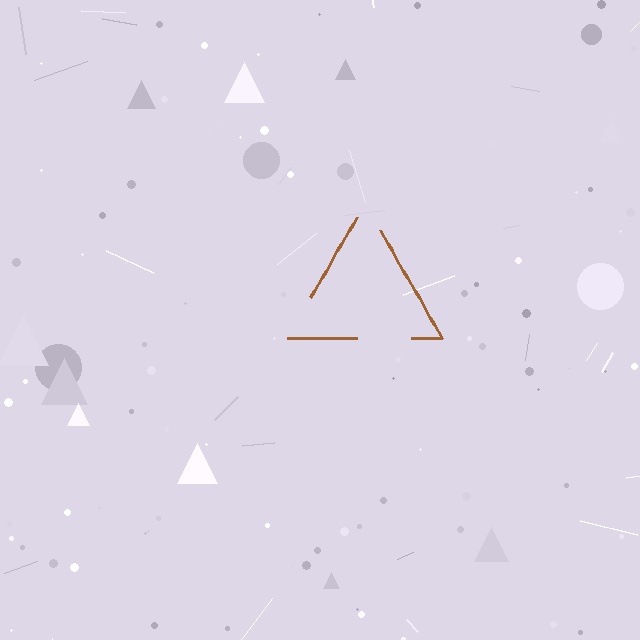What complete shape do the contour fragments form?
The contour fragments form a triangle.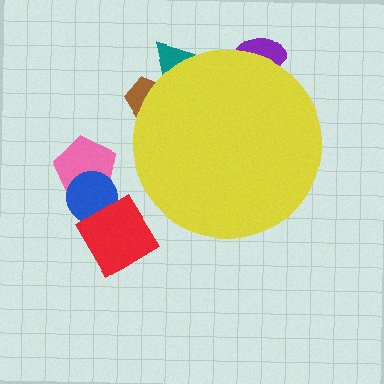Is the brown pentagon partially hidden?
Yes, the brown pentagon is partially hidden behind the yellow circle.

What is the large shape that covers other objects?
A yellow circle.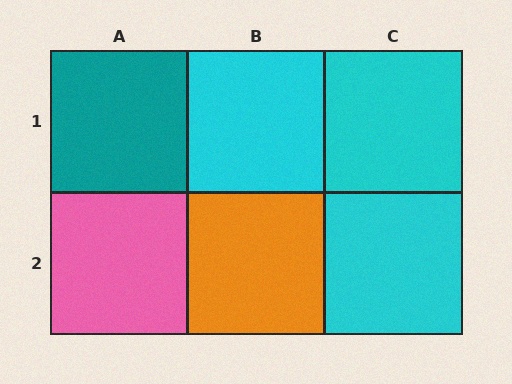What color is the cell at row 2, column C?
Cyan.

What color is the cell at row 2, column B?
Orange.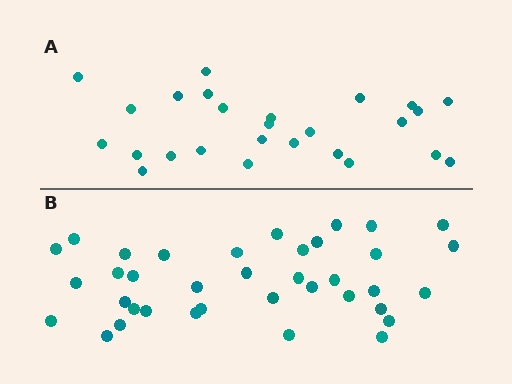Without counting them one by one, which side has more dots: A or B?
Region B (the bottom region) has more dots.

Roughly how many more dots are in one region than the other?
Region B has roughly 12 or so more dots than region A.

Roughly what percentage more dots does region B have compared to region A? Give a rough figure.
About 40% more.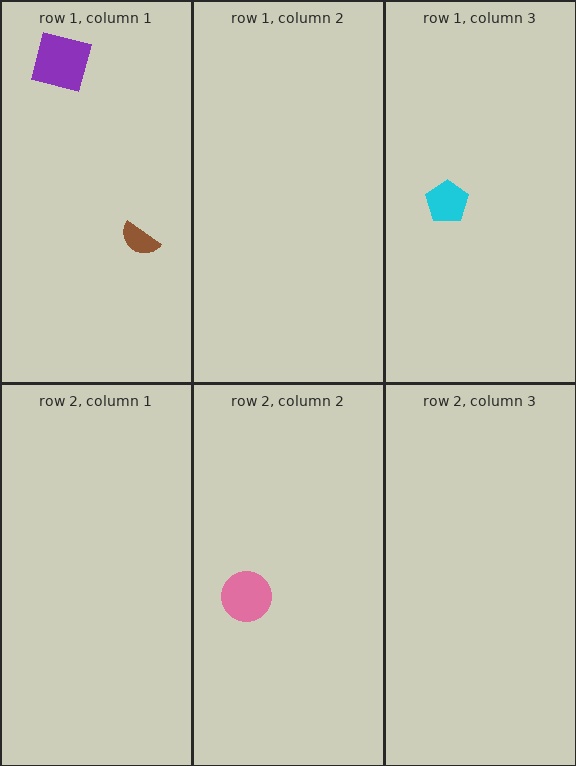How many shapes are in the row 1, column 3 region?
1.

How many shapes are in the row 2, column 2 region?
1.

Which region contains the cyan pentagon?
The row 1, column 3 region.